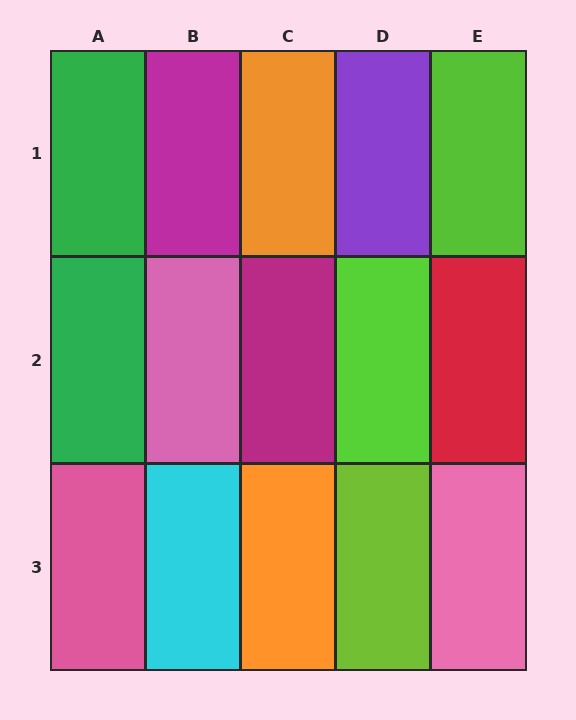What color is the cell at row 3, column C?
Orange.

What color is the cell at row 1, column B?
Magenta.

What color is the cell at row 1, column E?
Lime.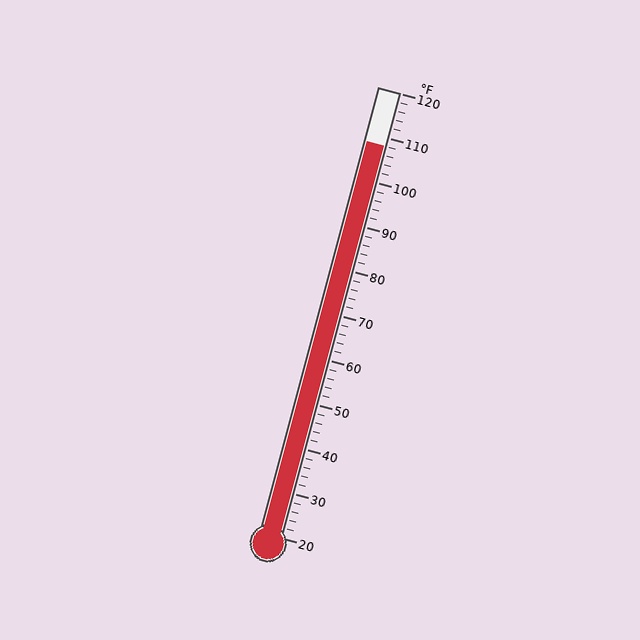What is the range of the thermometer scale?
The thermometer scale ranges from 20°F to 120°F.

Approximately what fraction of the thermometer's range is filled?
The thermometer is filled to approximately 90% of its range.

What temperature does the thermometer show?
The thermometer shows approximately 108°F.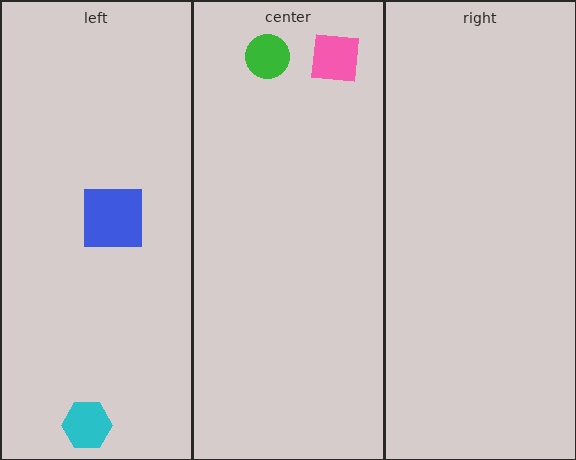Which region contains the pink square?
The center region.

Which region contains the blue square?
The left region.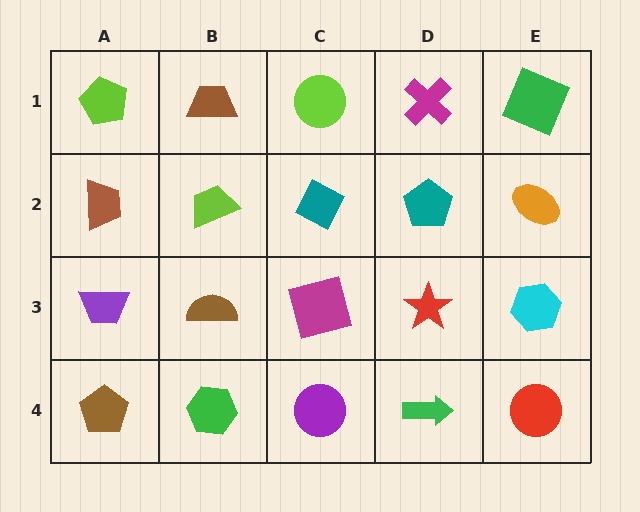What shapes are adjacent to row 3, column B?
A lime trapezoid (row 2, column B), a green hexagon (row 4, column B), a purple trapezoid (row 3, column A), a magenta square (row 3, column C).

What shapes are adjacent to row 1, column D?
A teal pentagon (row 2, column D), a lime circle (row 1, column C), a green square (row 1, column E).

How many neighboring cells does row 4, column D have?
3.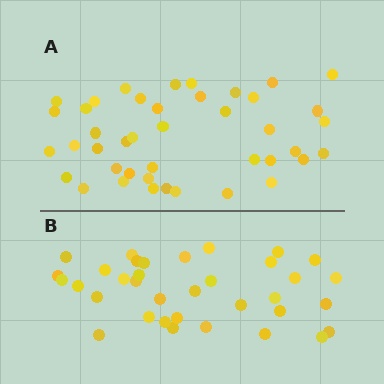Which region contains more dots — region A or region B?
Region A (the top region) has more dots.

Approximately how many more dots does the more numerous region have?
Region A has roughly 8 or so more dots than region B.